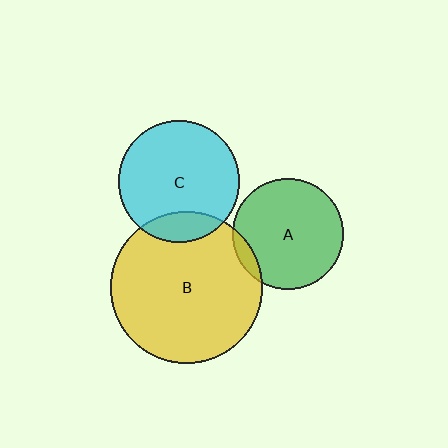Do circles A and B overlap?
Yes.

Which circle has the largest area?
Circle B (yellow).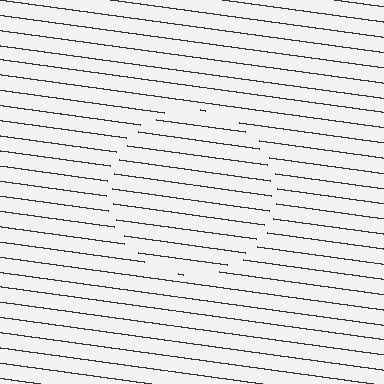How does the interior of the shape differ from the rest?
The interior of the shape contains the same grating, shifted by half a period — the contour is defined by the phase discontinuity where line-ends from the inner and outer gratings abut.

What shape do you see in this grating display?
An illusory circle. The interior of the shape contains the same grating, shifted by half a period — the contour is defined by the phase discontinuity where line-ends from the inner and outer gratings abut.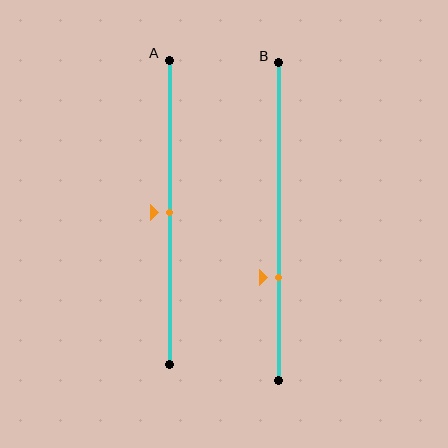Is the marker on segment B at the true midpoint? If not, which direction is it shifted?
No, the marker on segment B is shifted downward by about 17% of the segment length.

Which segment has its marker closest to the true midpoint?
Segment A has its marker closest to the true midpoint.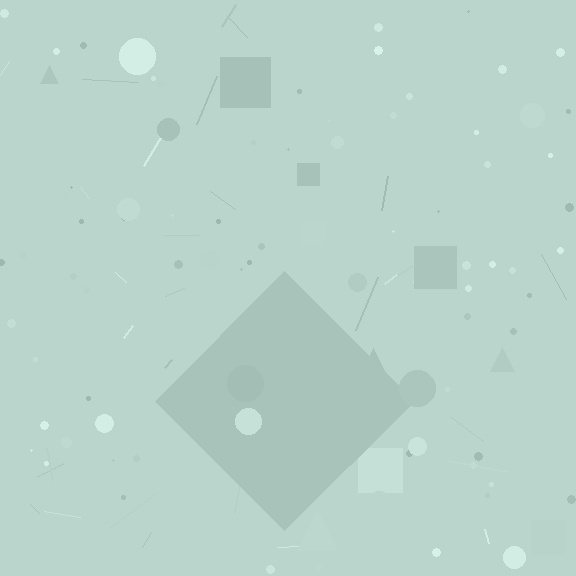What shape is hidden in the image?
A diamond is hidden in the image.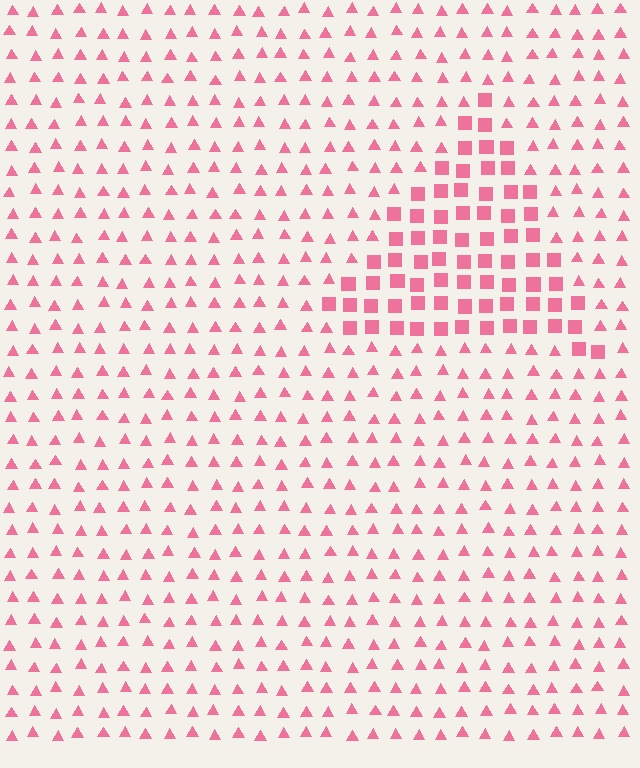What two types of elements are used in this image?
The image uses squares inside the triangle region and triangles outside it.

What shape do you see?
I see a triangle.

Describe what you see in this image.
The image is filled with small pink elements arranged in a uniform grid. A triangle-shaped region contains squares, while the surrounding area contains triangles. The boundary is defined purely by the change in element shape.